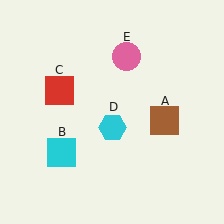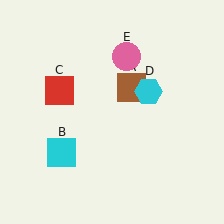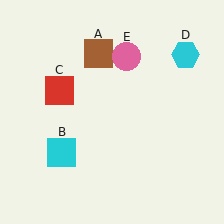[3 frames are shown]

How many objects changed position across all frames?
2 objects changed position: brown square (object A), cyan hexagon (object D).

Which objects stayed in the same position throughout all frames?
Cyan square (object B) and red square (object C) and pink circle (object E) remained stationary.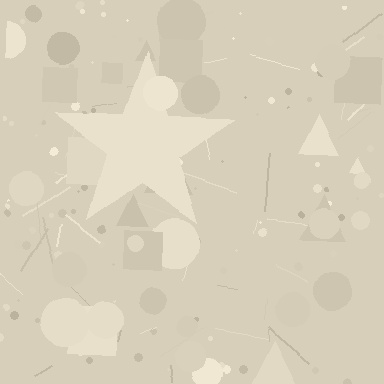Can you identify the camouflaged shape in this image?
The camouflaged shape is a star.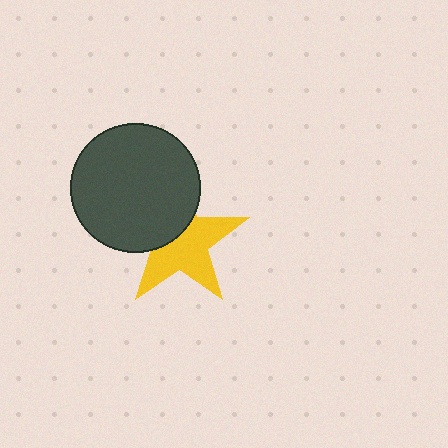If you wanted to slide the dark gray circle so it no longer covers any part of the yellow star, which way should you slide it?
Slide it toward the upper-left — that is the most direct way to separate the two shapes.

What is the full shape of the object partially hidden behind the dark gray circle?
The partially hidden object is a yellow star.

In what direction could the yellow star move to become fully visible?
The yellow star could move toward the lower-right. That would shift it out from behind the dark gray circle entirely.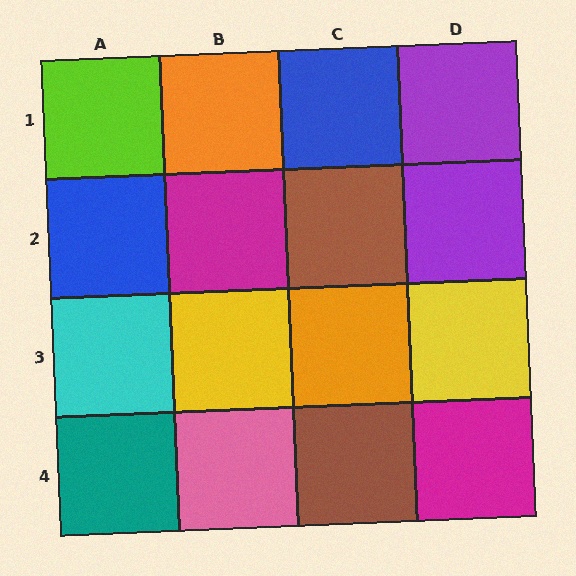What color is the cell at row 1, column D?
Purple.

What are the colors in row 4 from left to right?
Teal, pink, brown, magenta.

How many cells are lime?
1 cell is lime.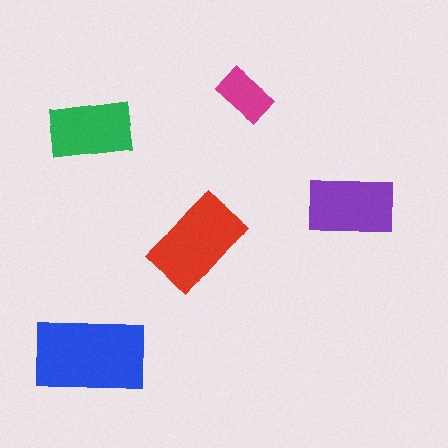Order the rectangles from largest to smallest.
the blue one, the red one, the purple one, the green one, the magenta one.